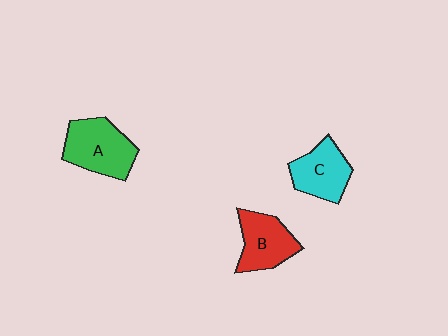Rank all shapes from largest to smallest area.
From largest to smallest: A (green), B (red), C (cyan).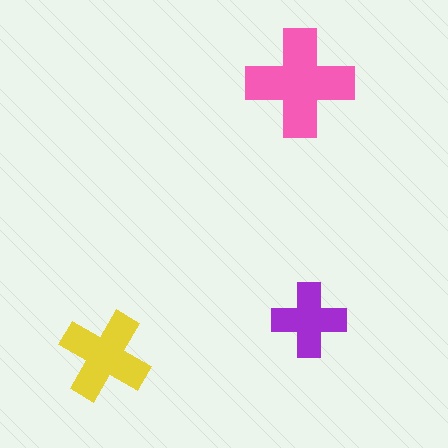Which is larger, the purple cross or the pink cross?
The pink one.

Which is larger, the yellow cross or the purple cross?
The yellow one.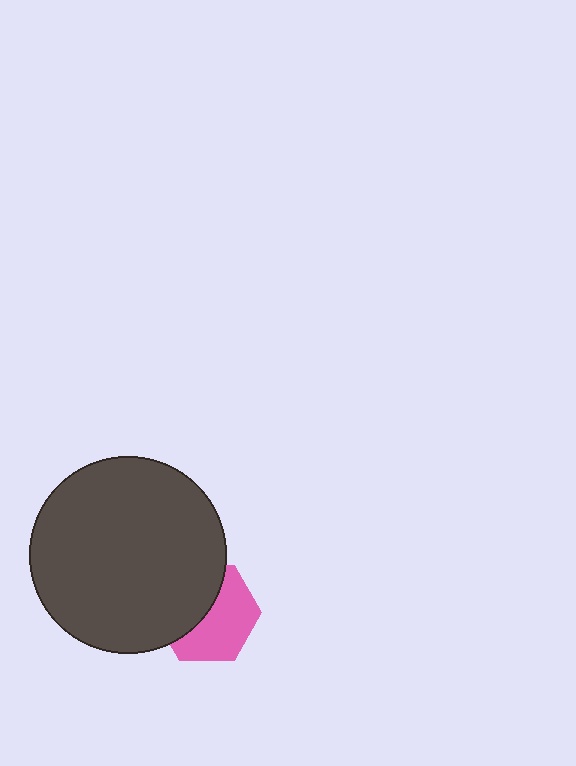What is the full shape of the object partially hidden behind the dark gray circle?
The partially hidden object is a pink hexagon.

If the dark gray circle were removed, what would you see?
You would see the complete pink hexagon.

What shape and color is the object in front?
The object in front is a dark gray circle.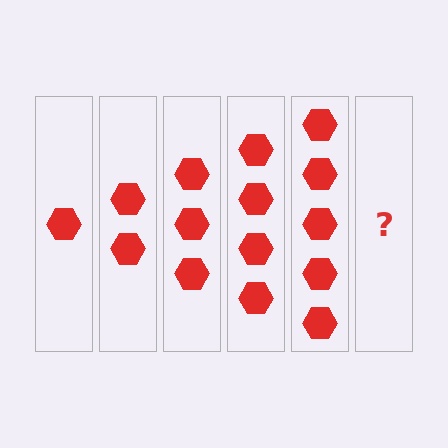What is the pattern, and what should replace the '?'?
The pattern is that each step adds one more hexagon. The '?' should be 6 hexagons.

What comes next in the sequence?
The next element should be 6 hexagons.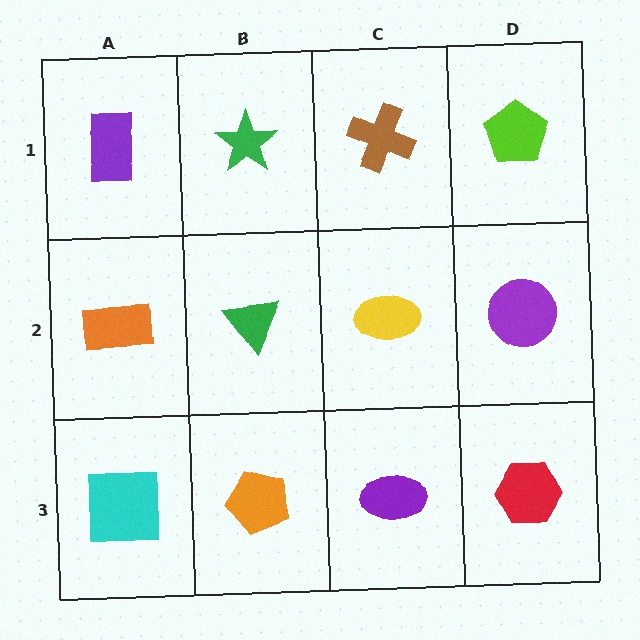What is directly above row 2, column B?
A green star.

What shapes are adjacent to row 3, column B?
A green triangle (row 2, column B), a cyan square (row 3, column A), a purple ellipse (row 3, column C).